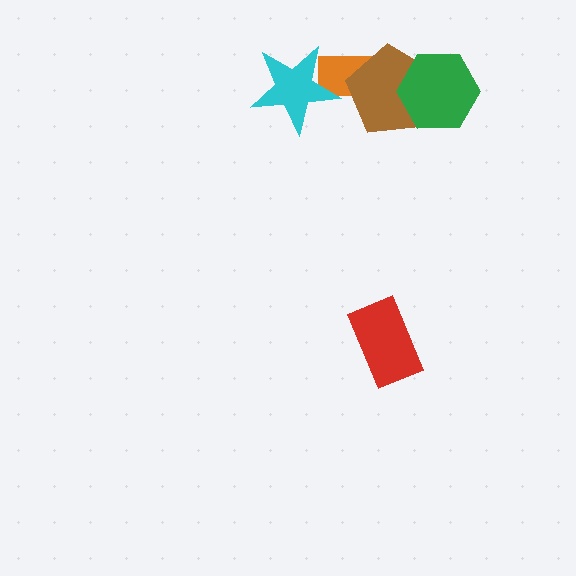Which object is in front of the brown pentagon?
The green hexagon is in front of the brown pentagon.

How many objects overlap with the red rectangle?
0 objects overlap with the red rectangle.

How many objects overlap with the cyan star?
1 object overlaps with the cyan star.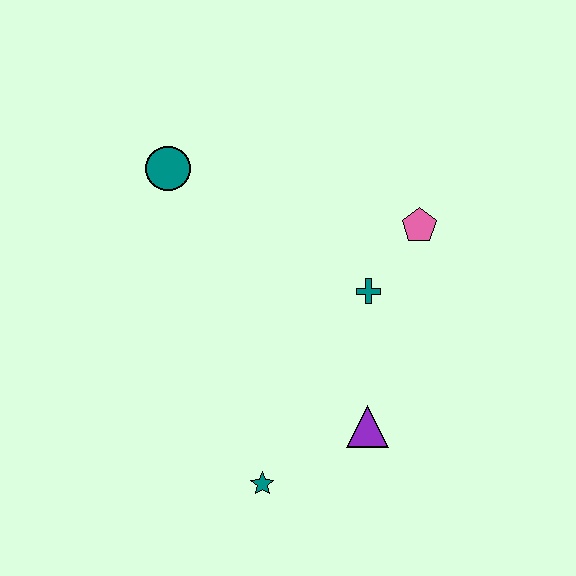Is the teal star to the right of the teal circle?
Yes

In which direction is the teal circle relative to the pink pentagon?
The teal circle is to the left of the pink pentagon.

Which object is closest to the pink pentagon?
The teal cross is closest to the pink pentagon.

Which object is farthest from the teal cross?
The teal circle is farthest from the teal cross.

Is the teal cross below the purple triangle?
No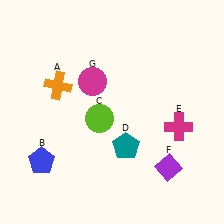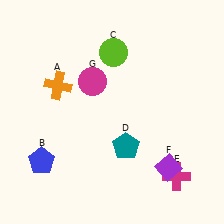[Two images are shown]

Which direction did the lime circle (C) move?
The lime circle (C) moved up.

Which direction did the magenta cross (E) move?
The magenta cross (E) moved down.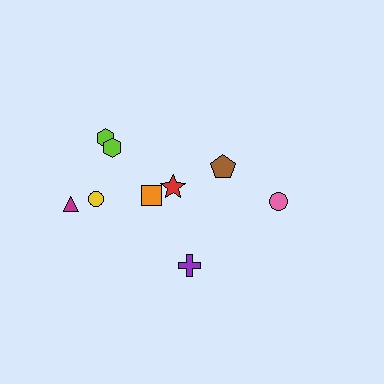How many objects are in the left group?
There are 6 objects.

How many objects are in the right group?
There are 3 objects.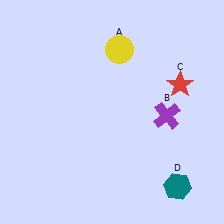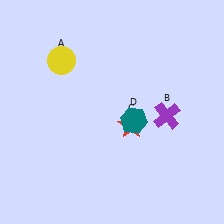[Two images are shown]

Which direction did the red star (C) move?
The red star (C) moved left.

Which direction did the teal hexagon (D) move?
The teal hexagon (D) moved up.